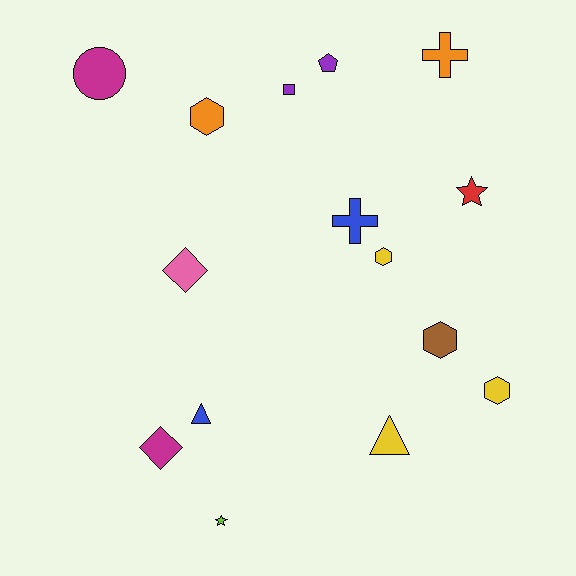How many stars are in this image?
There are 2 stars.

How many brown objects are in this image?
There is 1 brown object.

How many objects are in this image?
There are 15 objects.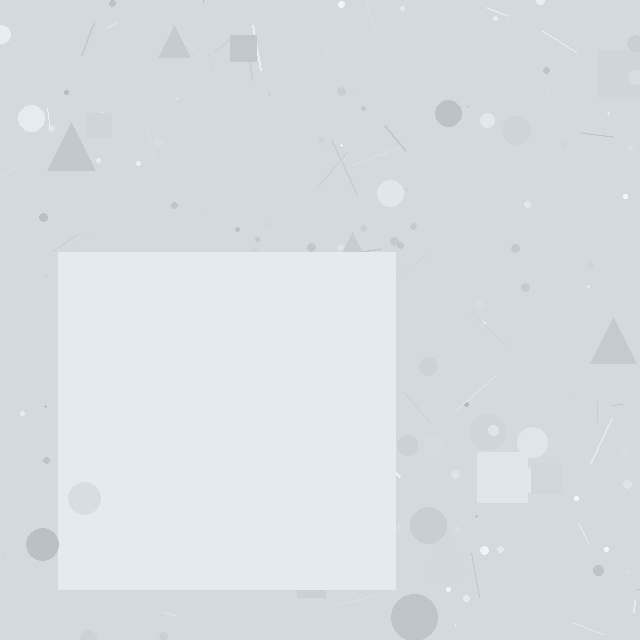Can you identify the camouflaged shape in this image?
The camouflaged shape is a square.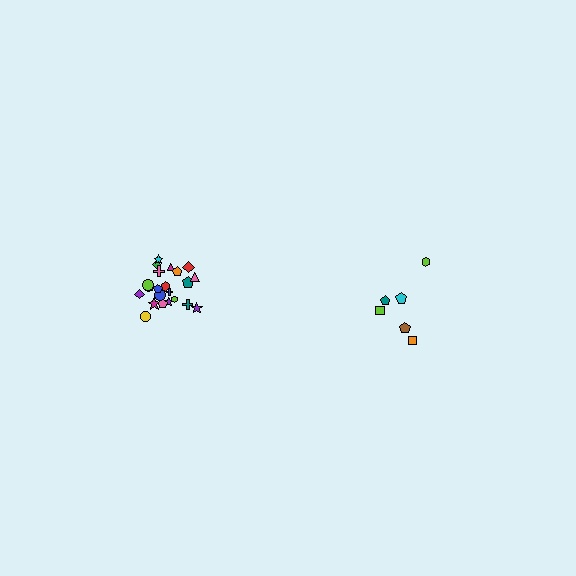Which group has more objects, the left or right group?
The left group.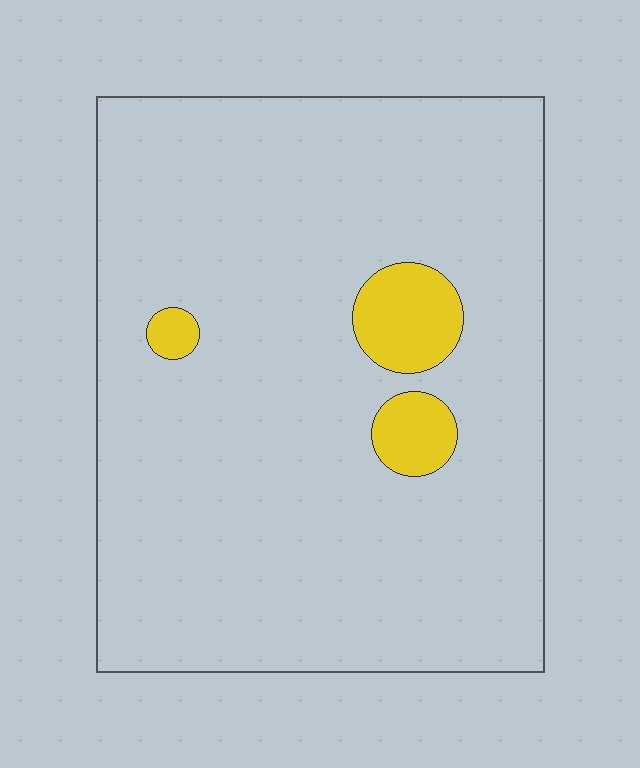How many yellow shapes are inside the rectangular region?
3.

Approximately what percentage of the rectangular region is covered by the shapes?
Approximately 5%.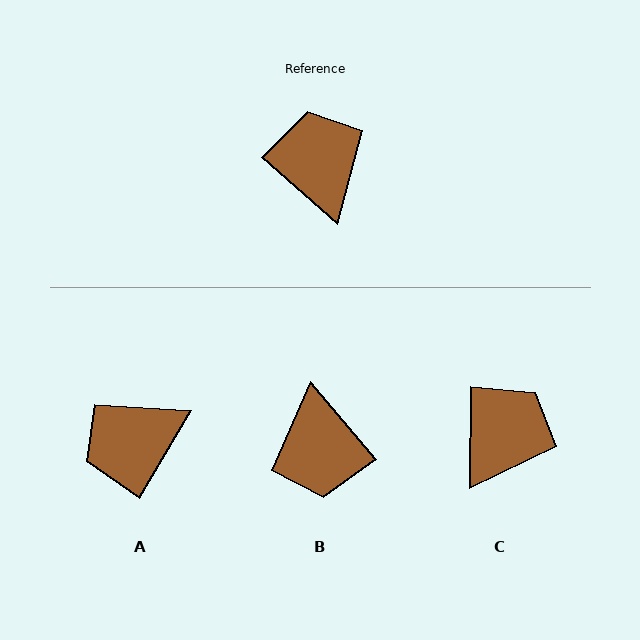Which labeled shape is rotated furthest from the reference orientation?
B, about 171 degrees away.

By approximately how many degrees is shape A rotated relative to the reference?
Approximately 101 degrees counter-clockwise.